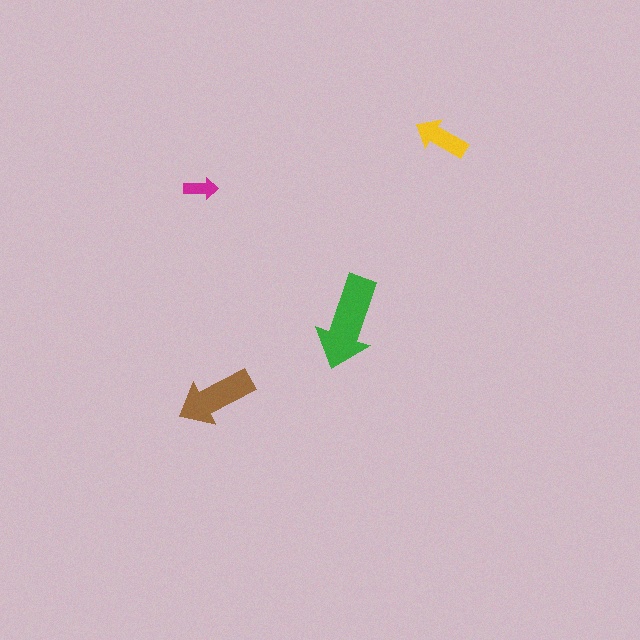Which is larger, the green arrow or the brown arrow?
The green one.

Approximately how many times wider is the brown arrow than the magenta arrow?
About 2.5 times wider.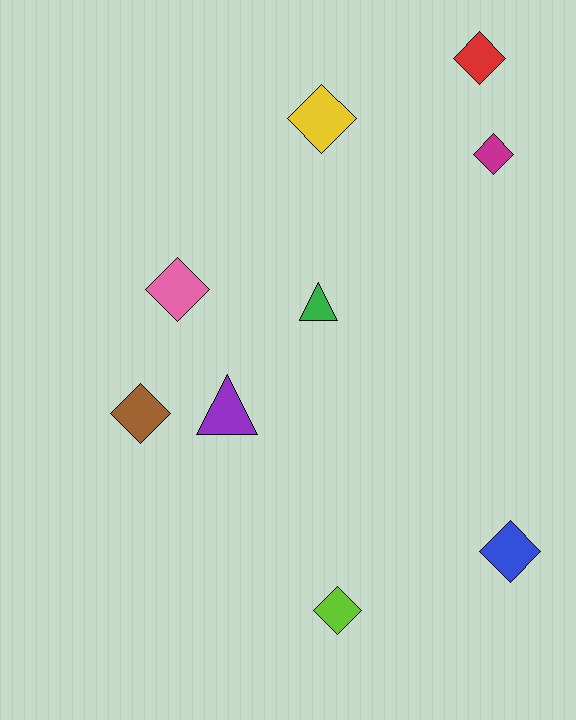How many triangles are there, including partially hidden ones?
There are 2 triangles.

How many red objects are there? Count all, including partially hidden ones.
There is 1 red object.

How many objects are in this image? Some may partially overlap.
There are 9 objects.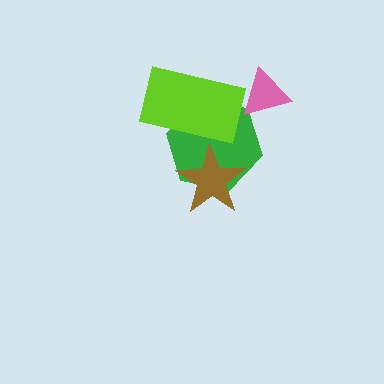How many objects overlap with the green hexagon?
2 objects overlap with the green hexagon.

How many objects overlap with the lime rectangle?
1 object overlaps with the lime rectangle.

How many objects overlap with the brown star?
1 object overlaps with the brown star.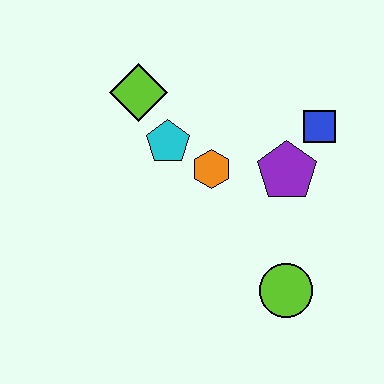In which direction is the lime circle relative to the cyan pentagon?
The lime circle is below the cyan pentagon.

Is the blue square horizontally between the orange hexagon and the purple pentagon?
No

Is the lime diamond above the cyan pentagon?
Yes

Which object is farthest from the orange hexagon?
The lime circle is farthest from the orange hexagon.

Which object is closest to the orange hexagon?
The cyan pentagon is closest to the orange hexagon.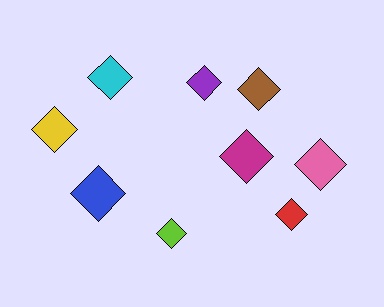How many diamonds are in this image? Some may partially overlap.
There are 9 diamonds.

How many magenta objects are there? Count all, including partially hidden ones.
There is 1 magenta object.